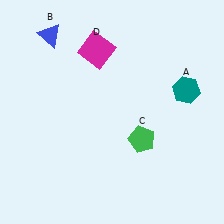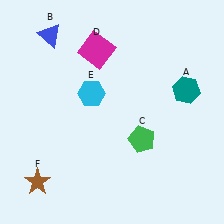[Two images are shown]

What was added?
A cyan hexagon (E), a brown star (F) were added in Image 2.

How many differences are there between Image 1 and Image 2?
There are 2 differences between the two images.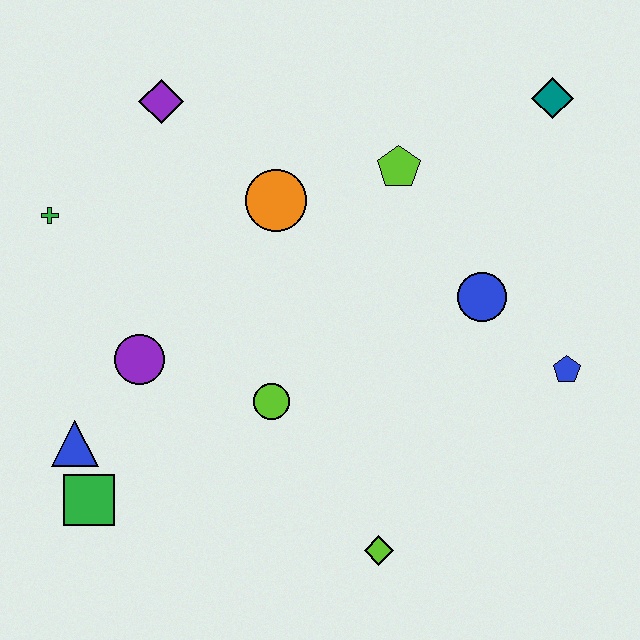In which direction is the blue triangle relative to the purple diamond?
The blue triangle is below the purple diamond.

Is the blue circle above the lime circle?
Yes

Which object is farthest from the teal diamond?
The green square is farthest from the teal diamond.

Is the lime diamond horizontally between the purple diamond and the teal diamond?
Yes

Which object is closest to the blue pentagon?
The blue circle is closest to the blue pentagon.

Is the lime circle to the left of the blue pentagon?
Yes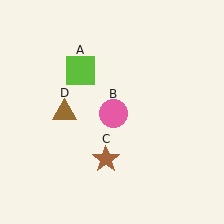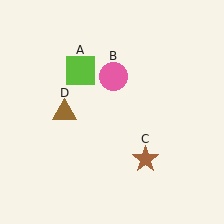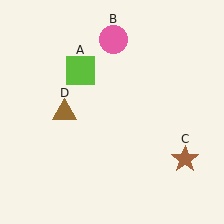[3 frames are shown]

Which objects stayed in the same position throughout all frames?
Lime square (object A) and brown triangle (object D) remained stationary.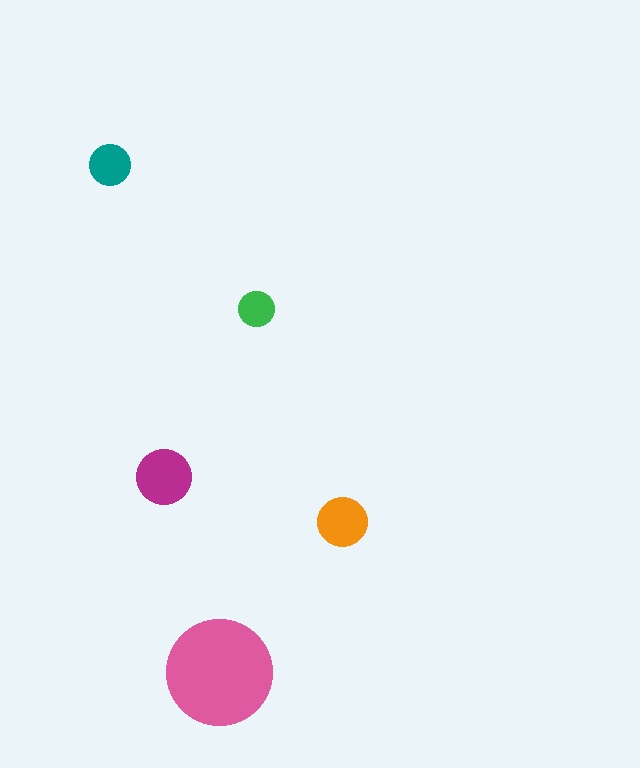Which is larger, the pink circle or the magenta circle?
The pink one.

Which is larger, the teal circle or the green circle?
The teal one.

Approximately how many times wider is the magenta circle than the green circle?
About 1.5 times wider.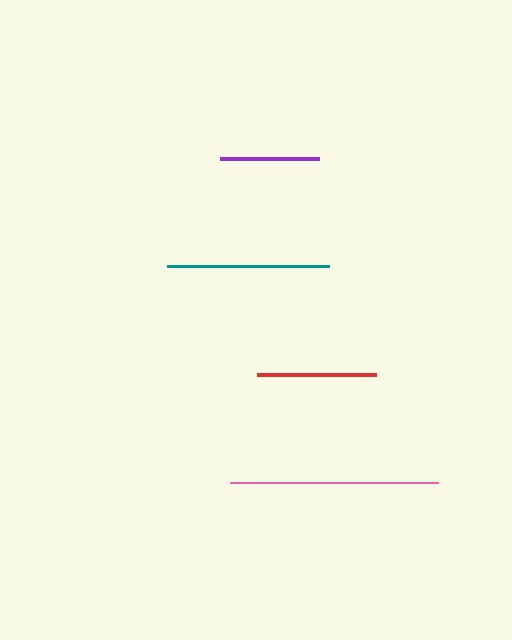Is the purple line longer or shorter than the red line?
The red line is longer than the purple line.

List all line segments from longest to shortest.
From longest to shortest: pink, teal, red, purple.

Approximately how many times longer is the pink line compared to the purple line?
The pink line is approximately 2.1 times the length of the purple line.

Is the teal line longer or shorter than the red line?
The teal line is longer than the red line.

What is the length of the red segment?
The red segment is approximately 119 pixels long.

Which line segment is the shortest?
The purple line is the shortest at approximately 99 pixels.